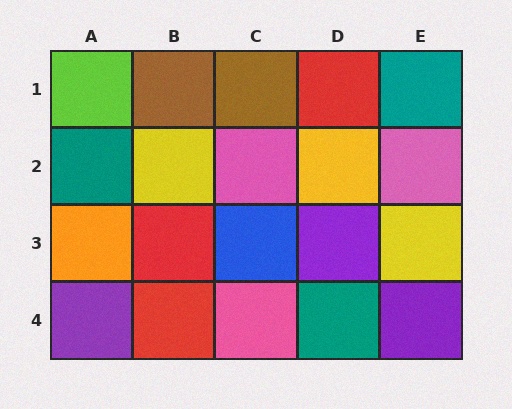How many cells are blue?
1 cell is blue.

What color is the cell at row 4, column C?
Pink.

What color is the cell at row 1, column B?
Brown.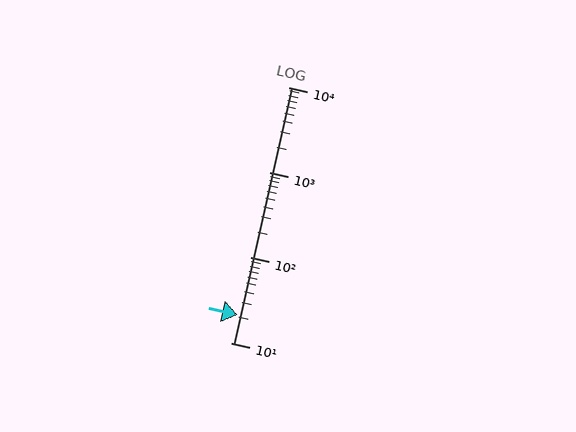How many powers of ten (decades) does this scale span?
The scale spans 3 decades, from 10 to 10000.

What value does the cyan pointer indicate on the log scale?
The pointer indicates approximately 21.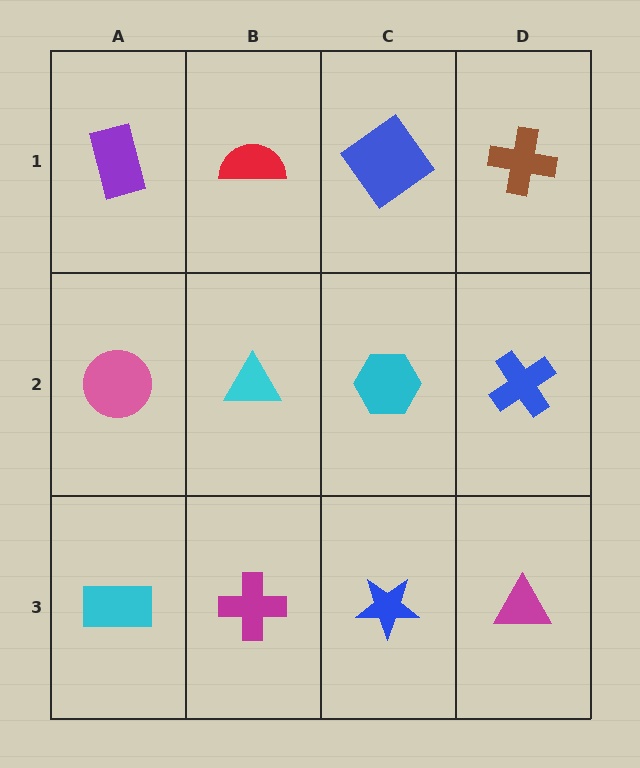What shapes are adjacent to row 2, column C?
A blue diamond (row 1, column C), a blue star (row 3, column C), a cyan triangle (row 2, column B), a blue cross (row 2, column D).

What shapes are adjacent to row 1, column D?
A blue cross (row 2, column D), a blue diamond (row 1, column C).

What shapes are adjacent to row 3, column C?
A cyan hexagon (row 2, column C), a magenta cross (row 3, column B), a magenta triangle (row 3, column D).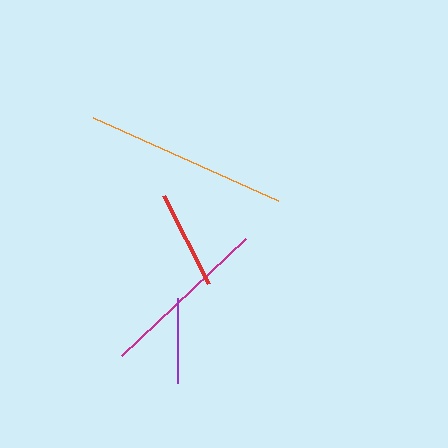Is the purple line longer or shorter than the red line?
The red line is longer than the purple line.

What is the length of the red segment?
The red segment is approximately 99 pixels long.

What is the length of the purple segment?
The purple segment is approximately 85 pixels long.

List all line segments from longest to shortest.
From longest to shortest: orange, magenta, red, purple.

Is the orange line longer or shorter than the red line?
The orange line is longer than the red line.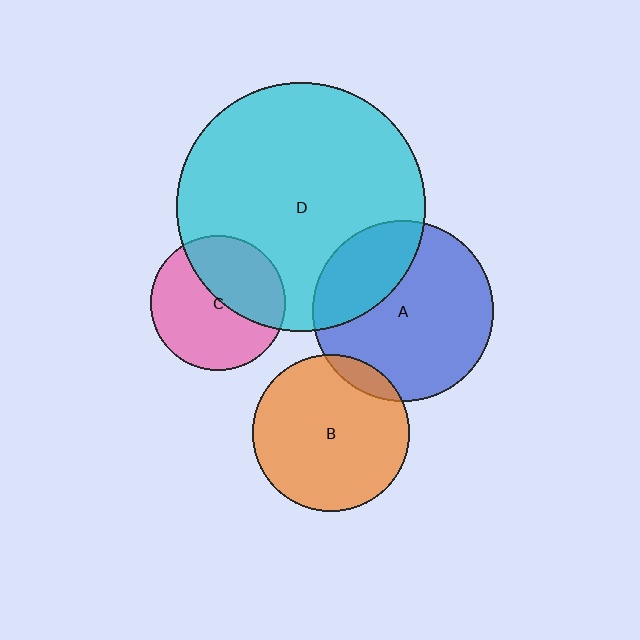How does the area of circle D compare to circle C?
Approximately 3.4 times.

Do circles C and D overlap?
Yes.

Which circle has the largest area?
Circle D (cyan).